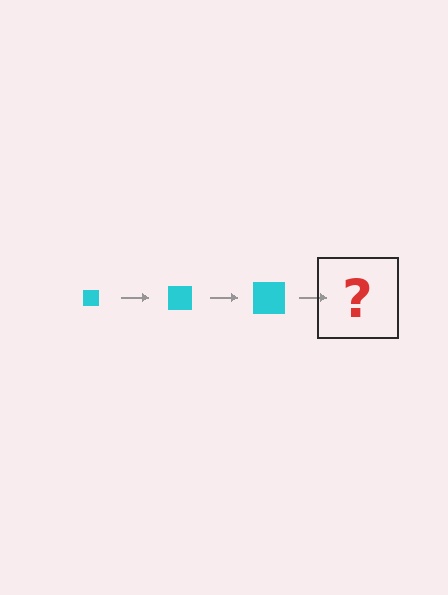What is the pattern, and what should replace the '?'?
The pattern is that the square gets progressively larger each step. The '?' should be a cyan square, larger than the previous one.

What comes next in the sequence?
The next element should be a cyan square, larger than the previous one.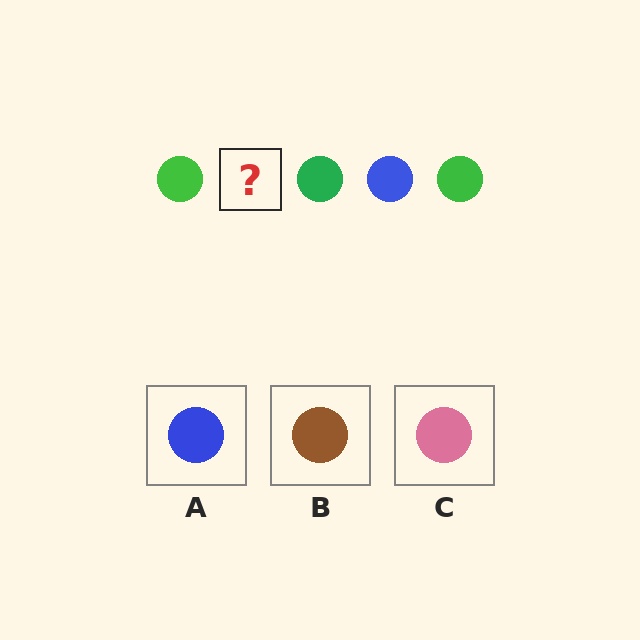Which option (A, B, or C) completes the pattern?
A.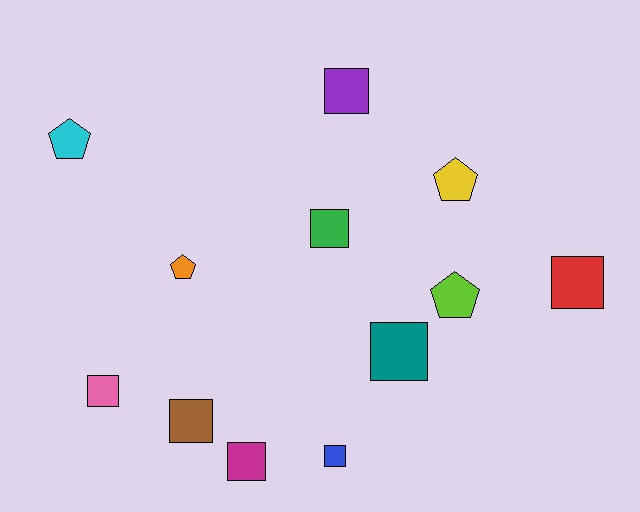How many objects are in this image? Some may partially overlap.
There are 12 objects.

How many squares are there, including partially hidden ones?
There are 8 squares.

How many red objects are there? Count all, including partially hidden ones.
There is 1 red object.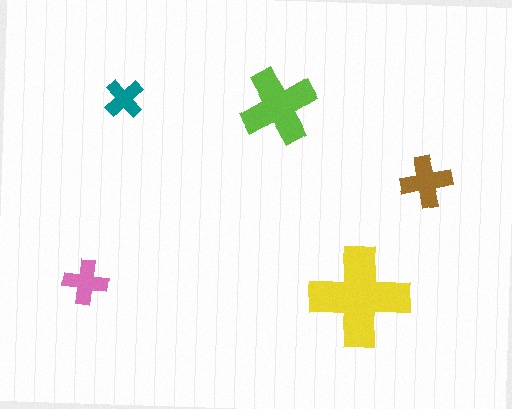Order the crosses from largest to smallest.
the yellow one, the lime one, the brown one, the pink one, the teal one.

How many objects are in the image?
There are 5 objects in the image.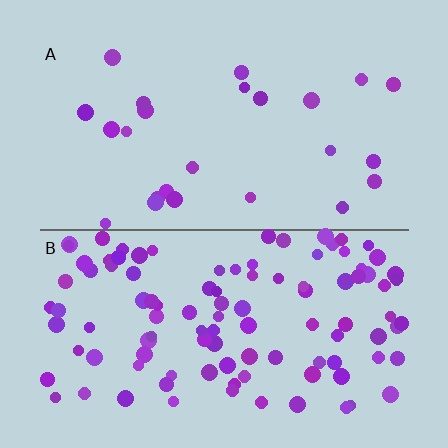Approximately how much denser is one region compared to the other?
Approximately 4.1× — region B over region A.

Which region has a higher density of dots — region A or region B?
B (the bottom).